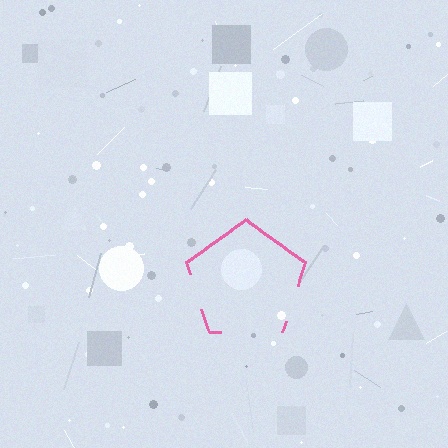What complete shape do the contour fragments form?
The contour fragments form a pentagon.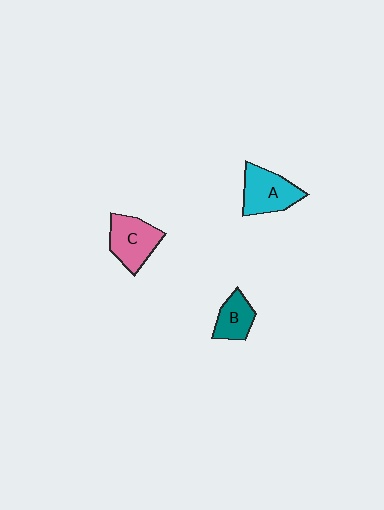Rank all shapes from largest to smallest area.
From largest to smallest: A (cyan), C (pink), B (teal).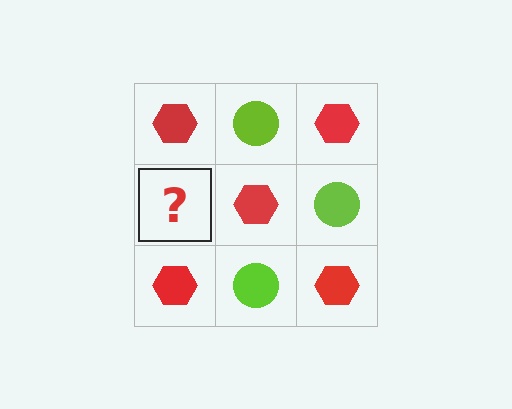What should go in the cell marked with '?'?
The missing cell should contain a lime circle.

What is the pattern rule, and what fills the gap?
The rule is that it alternates red hexagon and lime circle in a checkerboard pattern. The gap should be filled with a lime circle.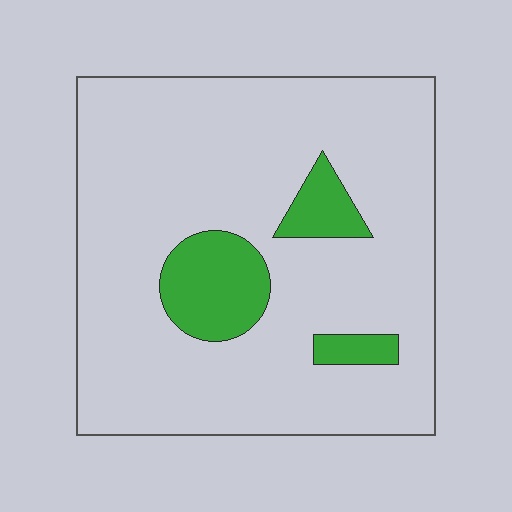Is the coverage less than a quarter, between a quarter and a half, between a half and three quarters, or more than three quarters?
Less than a quarter.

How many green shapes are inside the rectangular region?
3.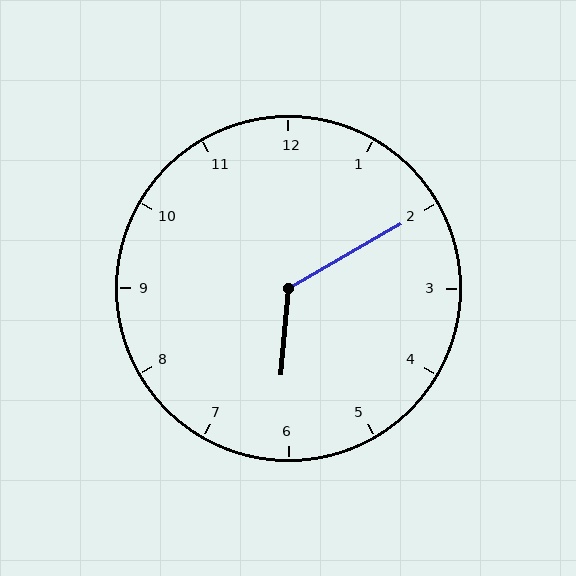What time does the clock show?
6:10.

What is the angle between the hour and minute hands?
Approximately 125 degrees.